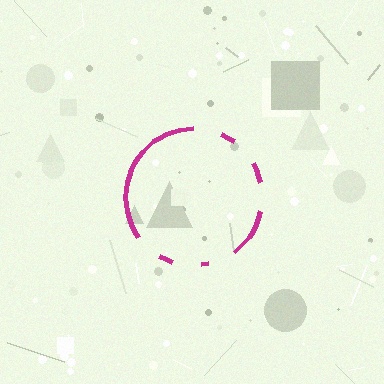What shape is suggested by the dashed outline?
The dashed outline suggests a circle.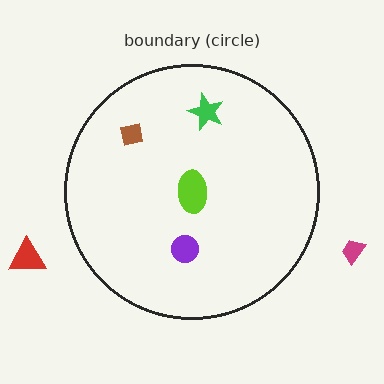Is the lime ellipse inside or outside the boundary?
Inside.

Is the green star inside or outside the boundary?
Inside.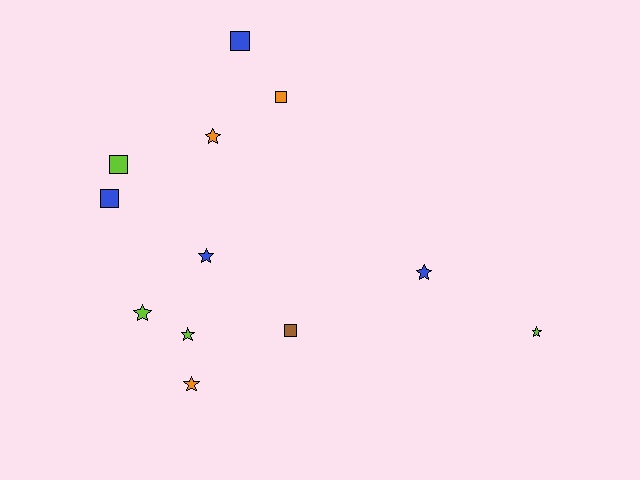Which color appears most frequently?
Lime, with 4 objects.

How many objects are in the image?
There are 12 objects.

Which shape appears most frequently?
Star, with 7 objects.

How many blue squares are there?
There are 2 blue squares.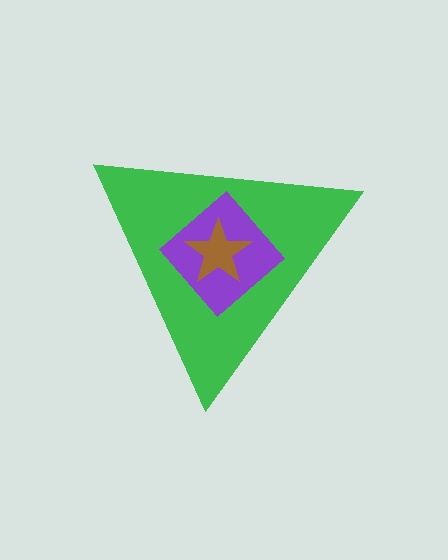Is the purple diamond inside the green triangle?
Yes.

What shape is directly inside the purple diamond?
The brown star.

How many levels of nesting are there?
3.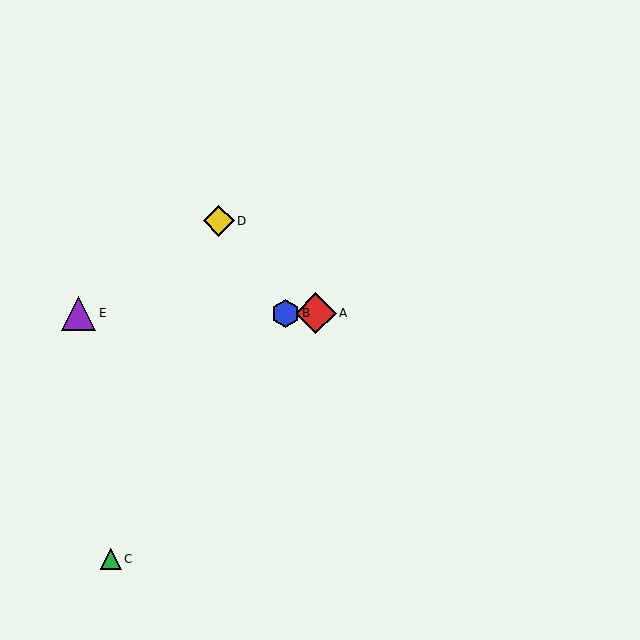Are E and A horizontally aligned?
Yes, both are at y≈313.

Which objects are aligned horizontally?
Objects A, B, E are aligned horizontally.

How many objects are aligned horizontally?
3 objects (A, B, E) are aligned horizontally.